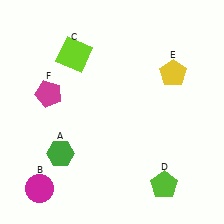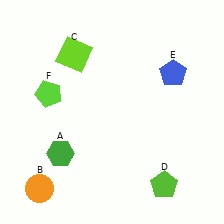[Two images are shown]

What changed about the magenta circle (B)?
In Image 1, B is magenta. In Image 2, it changed to orange.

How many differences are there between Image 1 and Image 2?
There are 3 differences between the two images.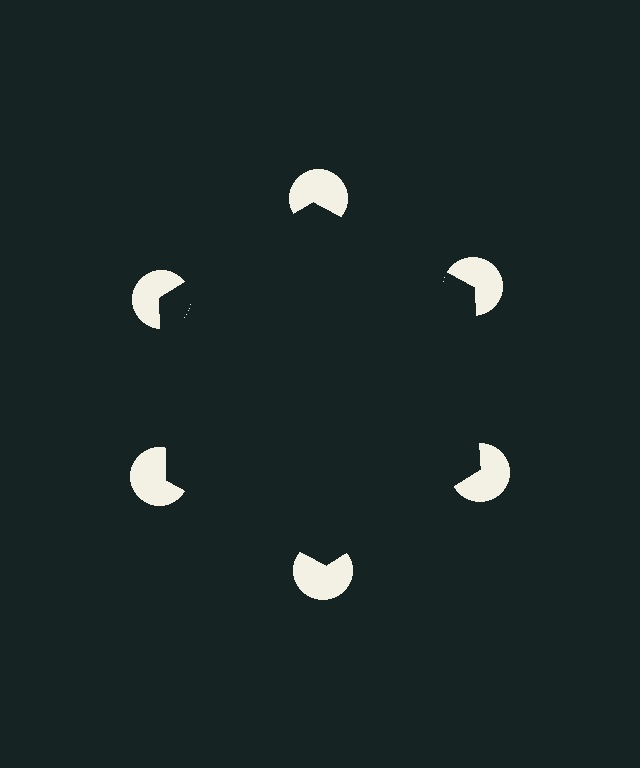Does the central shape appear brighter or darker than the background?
It typically appears slightly darker than the background, even though no actual brightness change is drawn.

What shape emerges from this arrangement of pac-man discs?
An illusory hexagon — its edges are inferred from the aligned wedge cuts in the pac-man discs, not physically drawn.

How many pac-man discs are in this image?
There are 6 — one at each vertex of the illusory hexagon.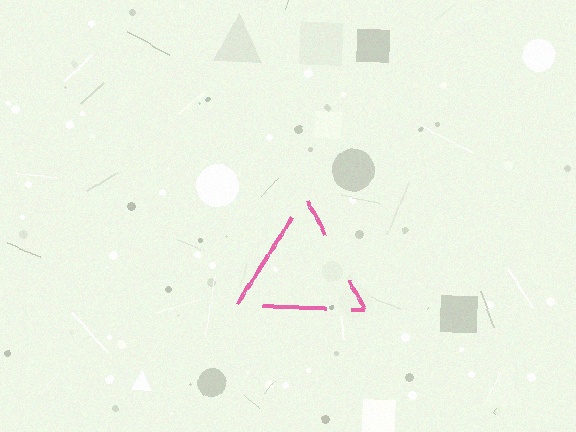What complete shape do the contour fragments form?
The contour fragments form a triangle.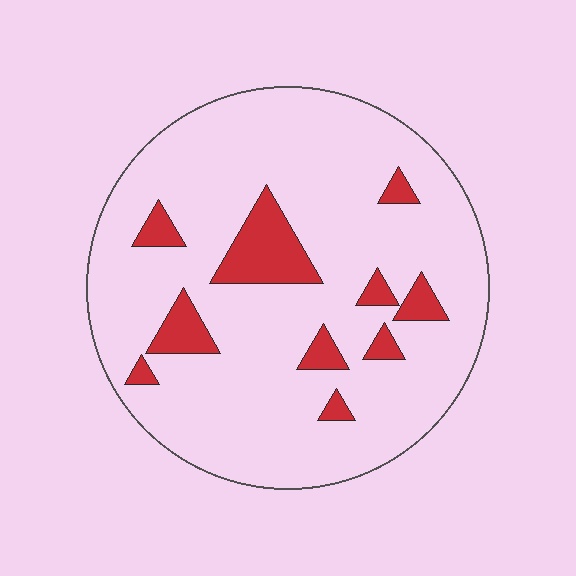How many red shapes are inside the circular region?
10.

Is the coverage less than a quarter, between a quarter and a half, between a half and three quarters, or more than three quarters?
Less than a quarter.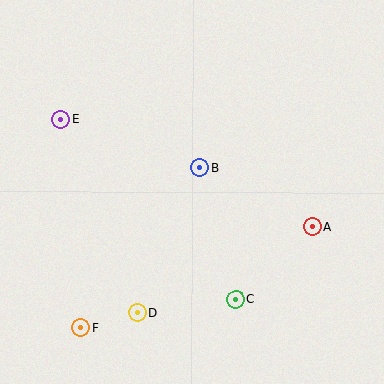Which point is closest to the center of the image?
Point B at (200, 168) is closest to the center.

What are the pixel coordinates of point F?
Point F is at (81, 327).